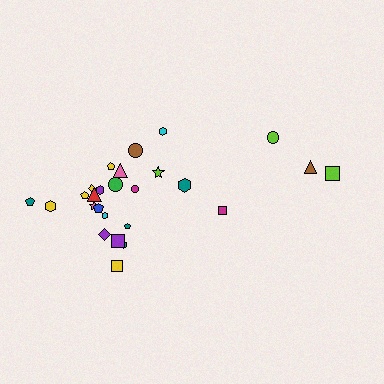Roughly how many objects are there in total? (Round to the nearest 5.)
Roughly 25 objects in total.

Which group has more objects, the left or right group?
The left group.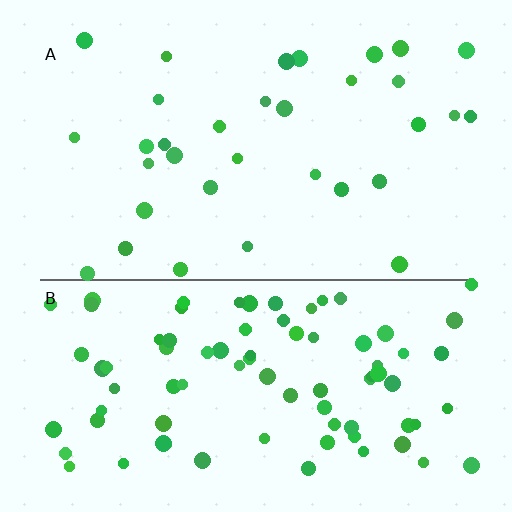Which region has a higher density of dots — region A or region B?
B (the bottom).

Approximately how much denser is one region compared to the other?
Approximately 2.6× — region B over region A.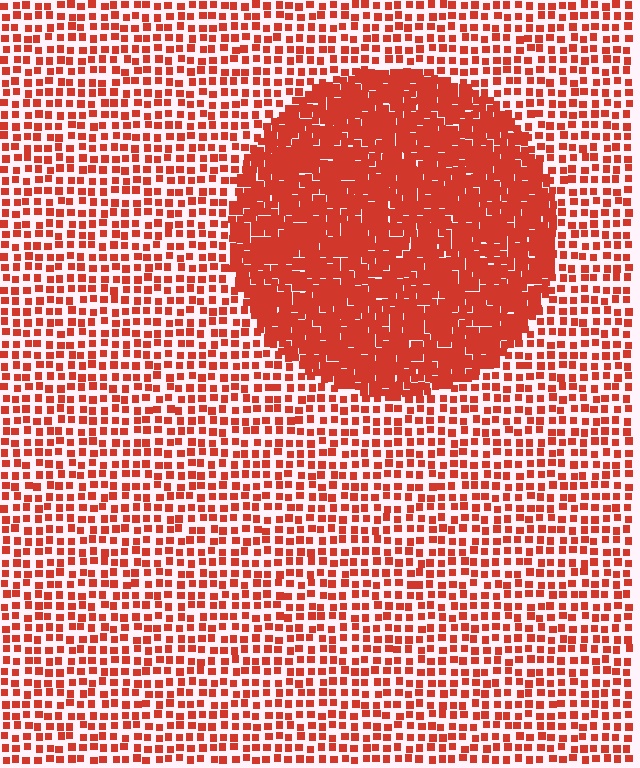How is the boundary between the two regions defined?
The boundary is defined by a change in element density (approximately 2.5x ratio). All elements are the same color, size, and shape.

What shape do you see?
I see a circle.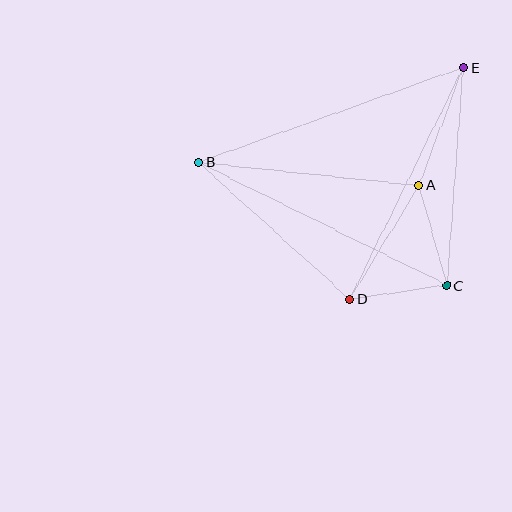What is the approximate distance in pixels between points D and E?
The distance between D and E is approximately 258 pixels.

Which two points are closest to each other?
Points C and D are closest to each other.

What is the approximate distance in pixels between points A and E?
The distance between A and E is approximately 125 pixels.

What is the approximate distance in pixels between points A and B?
The distance between A and B is approximately 222 pixels.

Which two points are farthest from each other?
Points B and E are farthest from each other.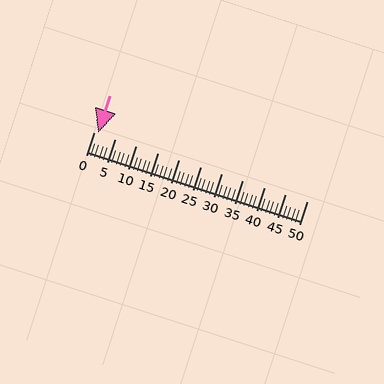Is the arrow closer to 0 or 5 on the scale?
The arrow is closer to 0.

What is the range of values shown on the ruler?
The ruler shows values from 0 to 50.